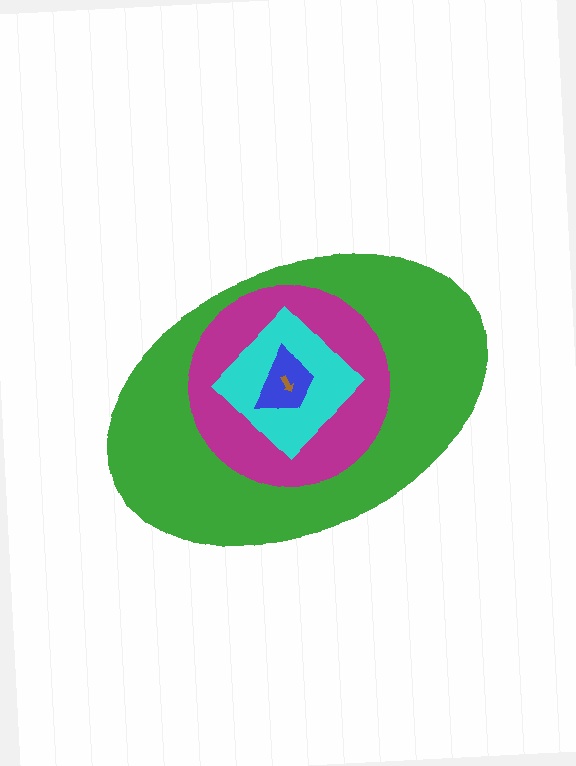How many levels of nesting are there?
5.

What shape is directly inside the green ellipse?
The magenta circle.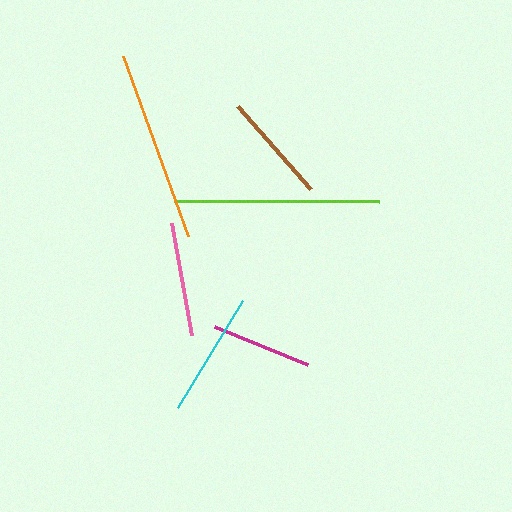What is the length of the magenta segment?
The magenta segment is approximately 101 pixels long.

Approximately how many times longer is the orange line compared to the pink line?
The orange line is approximately 1.7 times the length of the pink line.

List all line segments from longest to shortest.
From longest to shortest: lime, orange, cyan, pink, brown, magenta.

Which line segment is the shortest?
The magenta line is the shortest at approximately 101 pixels.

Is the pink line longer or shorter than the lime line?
The lime line is longer than the pink line.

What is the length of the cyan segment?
The cyan segment is approximately 125 pixels long.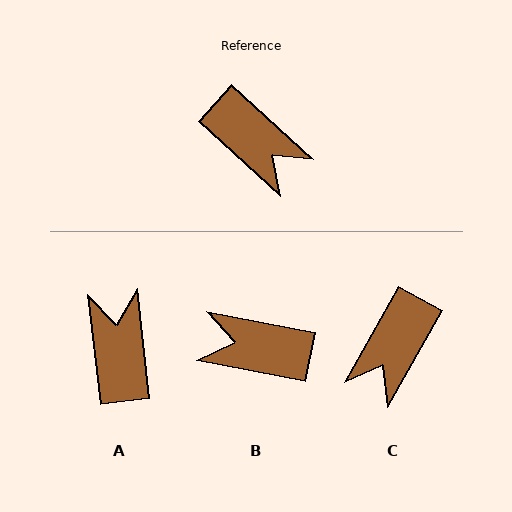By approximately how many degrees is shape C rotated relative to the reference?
Approximately 77 degrees clockwise.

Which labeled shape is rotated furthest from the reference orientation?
B, about 149 degrees away.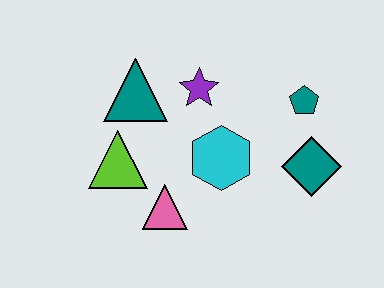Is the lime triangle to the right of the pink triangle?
No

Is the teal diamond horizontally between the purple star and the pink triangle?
No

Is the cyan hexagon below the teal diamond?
No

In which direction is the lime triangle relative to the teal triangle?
The lime triangle is below the teal triangle.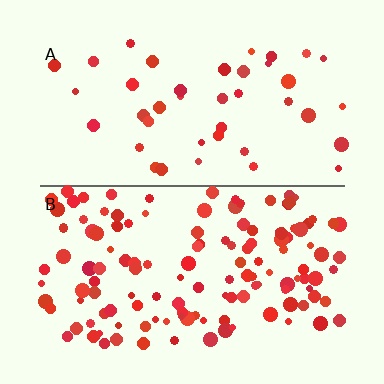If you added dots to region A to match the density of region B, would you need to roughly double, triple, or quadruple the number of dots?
Approximately triple.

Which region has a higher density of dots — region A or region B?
B (the bottom).